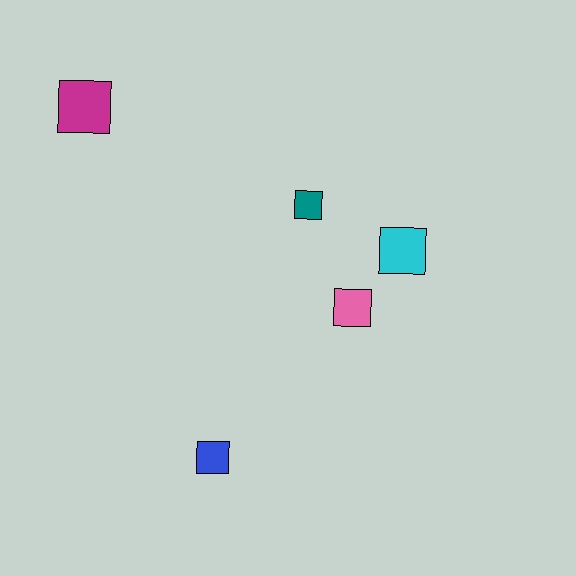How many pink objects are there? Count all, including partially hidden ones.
There is 1 pink object.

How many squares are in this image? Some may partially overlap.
There are 5 squares.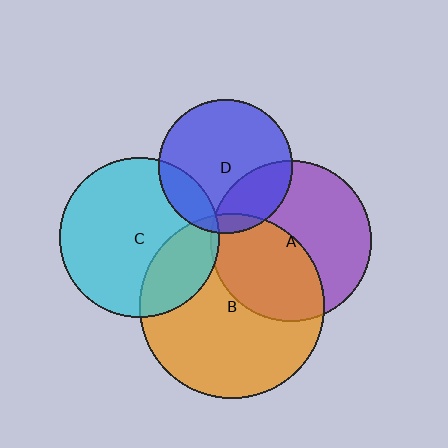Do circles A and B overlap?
Yes.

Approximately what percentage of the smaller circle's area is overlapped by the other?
Approximately 45%.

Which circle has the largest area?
Circle B (orange).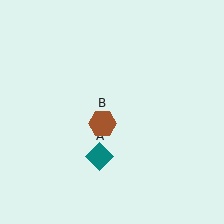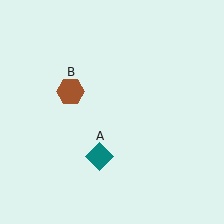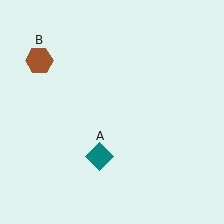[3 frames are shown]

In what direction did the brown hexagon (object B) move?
The brown hexagon (object B) moved up and to the left.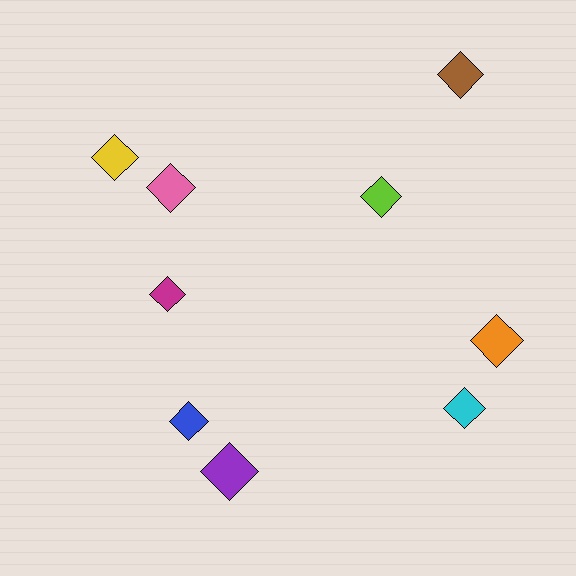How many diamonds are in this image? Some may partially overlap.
There are 9 diamonds.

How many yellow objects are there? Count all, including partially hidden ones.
There is 1 yellow object.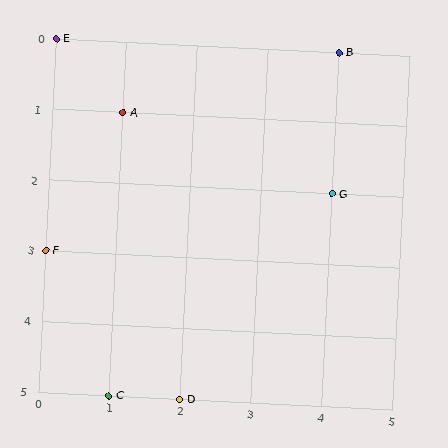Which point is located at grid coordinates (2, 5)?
Point D is at (2, 5).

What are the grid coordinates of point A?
Point A is at grid coordinates (1, 1).